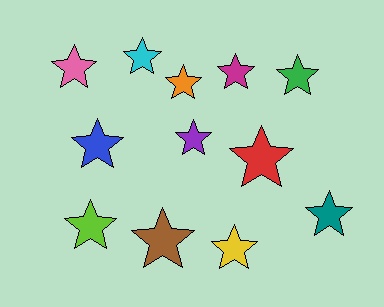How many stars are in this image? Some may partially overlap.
There are 12 stars.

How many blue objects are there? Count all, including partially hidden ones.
There is 1 blue object.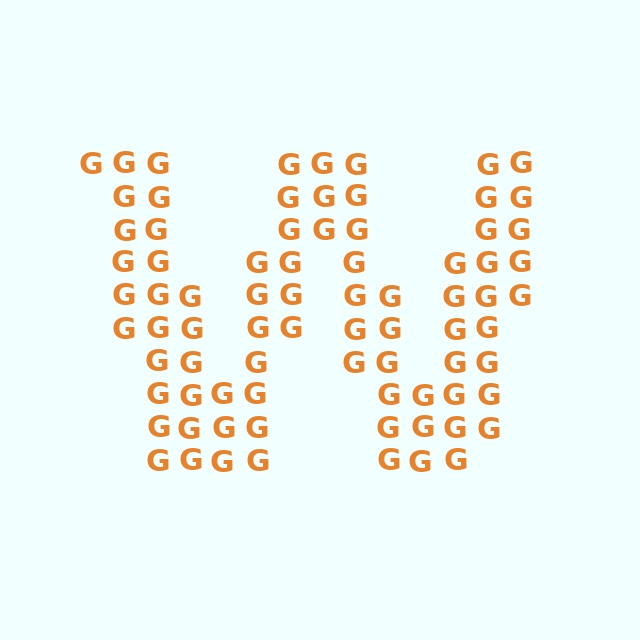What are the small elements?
The small elements are letter G's.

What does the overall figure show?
The overall figure shows the letter W.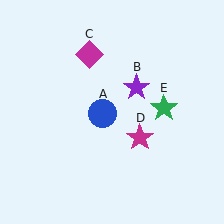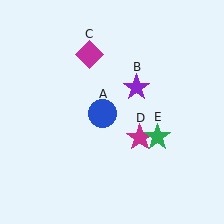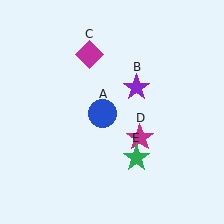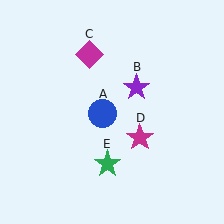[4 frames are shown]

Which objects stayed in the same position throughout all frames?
Blue circle (object A) and purple star (object B) and magenta diamond (object C) and magenta star (object D) remained stationary.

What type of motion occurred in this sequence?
The green star (object E) rotated clockwise around the center of the scene.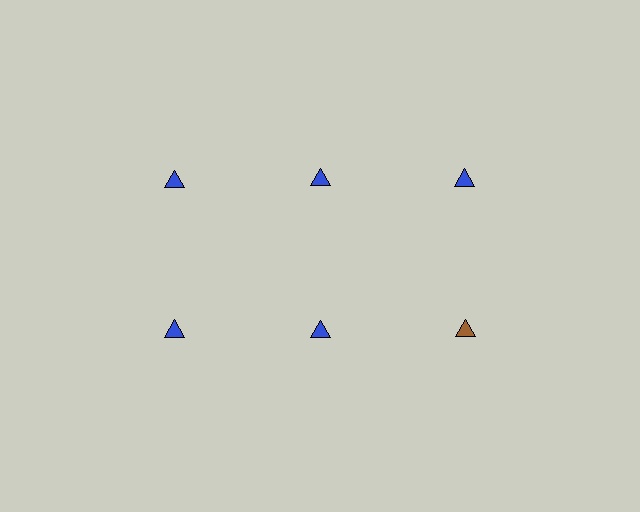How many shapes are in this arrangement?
There are 6 shapes arranged in a grid pattern.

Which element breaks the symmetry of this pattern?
The brown triangle in the second row, center column breaks the symmetry. All other shapes are blue triangles.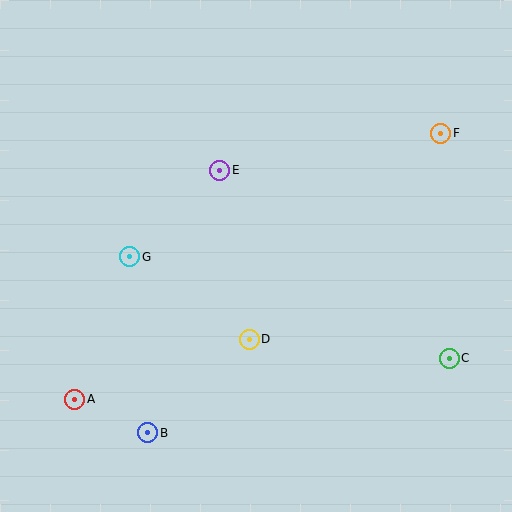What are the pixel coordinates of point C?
Point C is at (449, 358).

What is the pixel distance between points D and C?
The distance between D and C is 201 pixels.